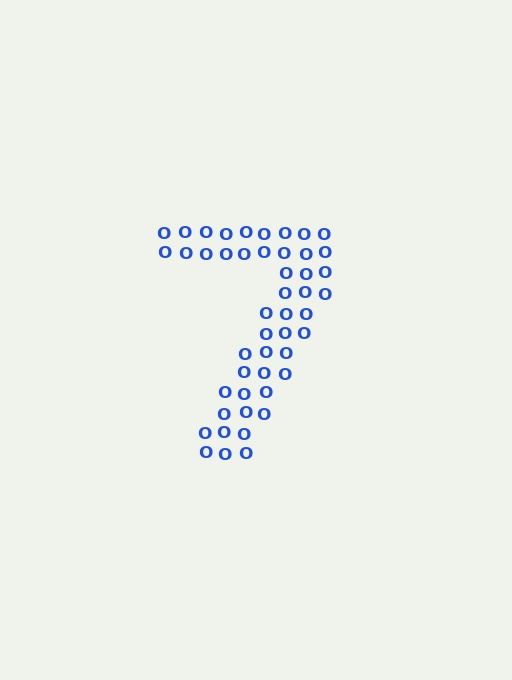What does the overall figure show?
The overall figure shows the digit 7.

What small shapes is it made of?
It is made of small letter O's.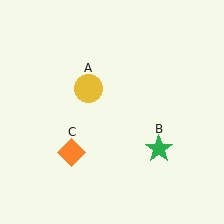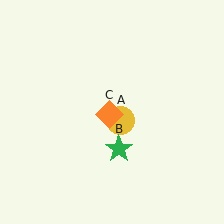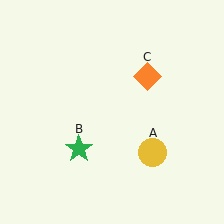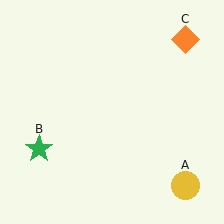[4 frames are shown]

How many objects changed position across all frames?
3 objects changed position: yellow circle (object A), green star (object B), orange diamond (object C).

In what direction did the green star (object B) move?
The green star (object B) moved left.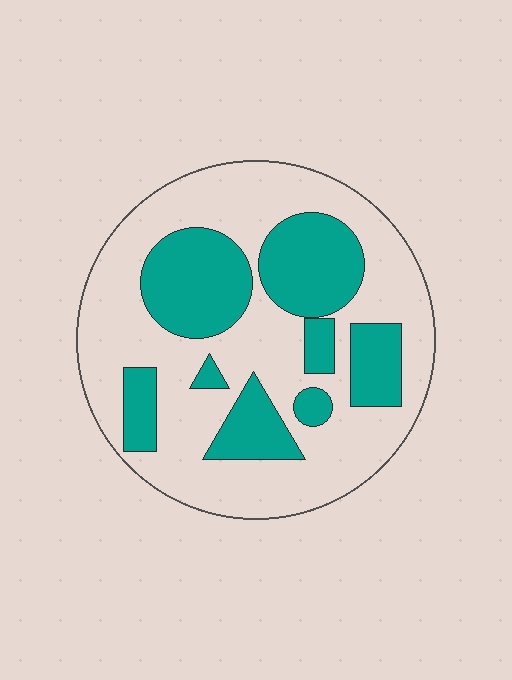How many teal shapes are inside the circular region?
8.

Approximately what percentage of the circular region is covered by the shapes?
Approximately 35%.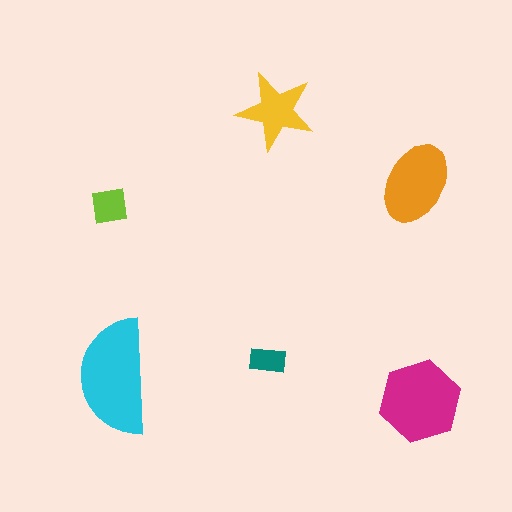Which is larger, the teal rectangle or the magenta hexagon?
The magenta hexagon.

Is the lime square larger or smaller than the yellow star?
Smaller.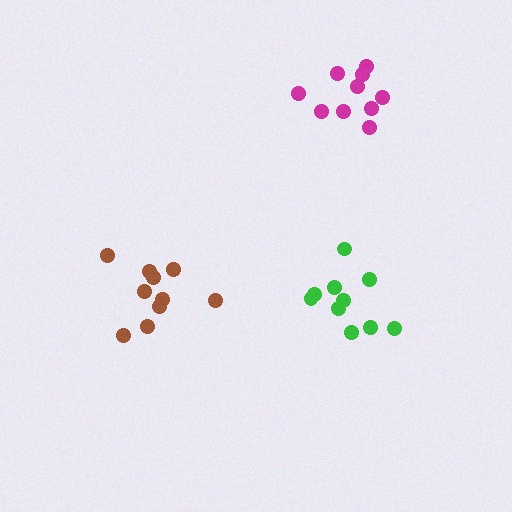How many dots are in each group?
Group 1: 10 dots, Group 2: 10 dots, Group 3: 10 dots (30 total).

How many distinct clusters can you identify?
There are 3 distinct clusters.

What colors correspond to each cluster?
The clusters are colored: brown, green, magenta.